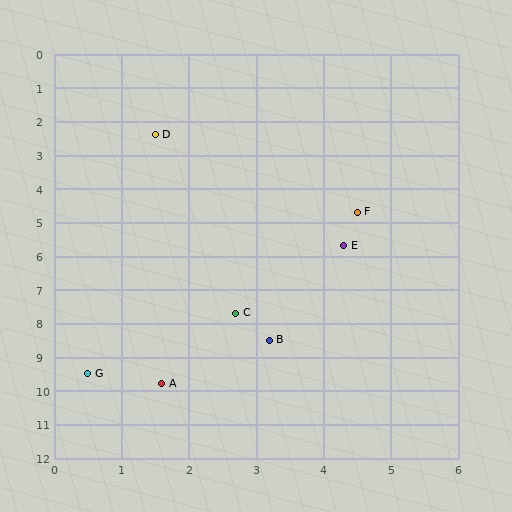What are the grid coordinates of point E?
Point E is at approximately (4.3, 5.7).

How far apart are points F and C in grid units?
Points F and C are about 3.5 grid units apart.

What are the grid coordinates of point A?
Point A is at approximately (1.6, 9.8).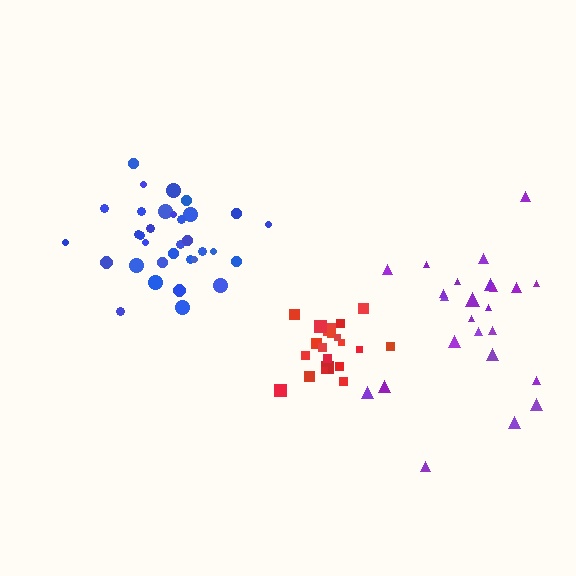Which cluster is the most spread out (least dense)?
Purple.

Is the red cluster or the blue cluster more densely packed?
Red.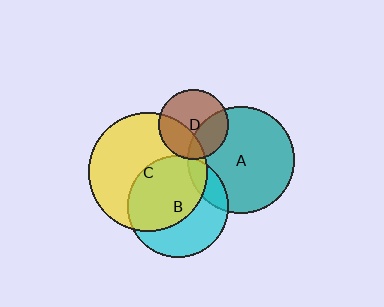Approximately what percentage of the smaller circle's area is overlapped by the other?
Approximately 5%.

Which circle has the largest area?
Circle C (yellow).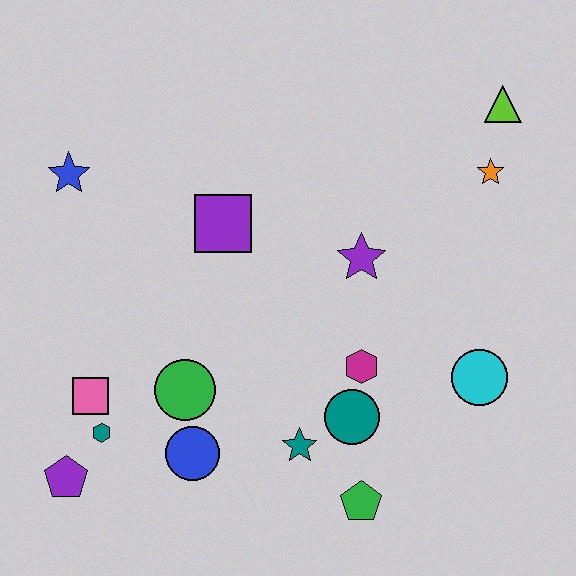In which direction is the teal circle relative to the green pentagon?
The teal circle is above the green pentagon.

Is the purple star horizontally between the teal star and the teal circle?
No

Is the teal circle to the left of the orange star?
Yes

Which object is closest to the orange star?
The lime triangle is closest to the orange star.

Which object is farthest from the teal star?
The lime triangle is farthest from the teal star.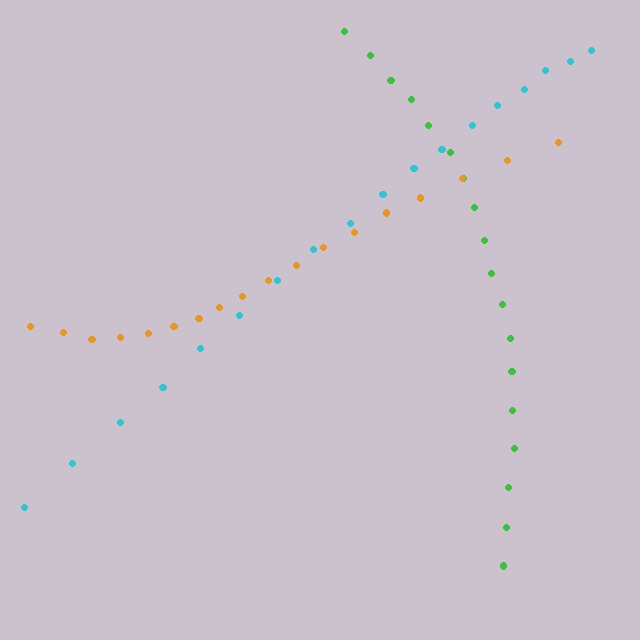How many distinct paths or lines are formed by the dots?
There are 3 distinct paths.